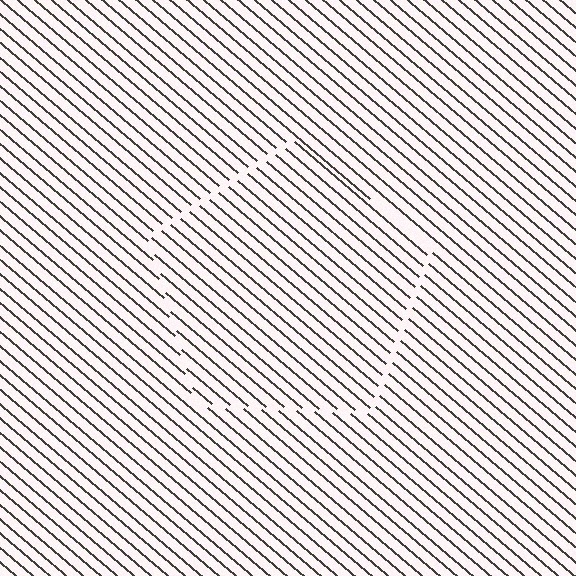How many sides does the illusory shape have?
5 sides — the line-ends trace a pentagon.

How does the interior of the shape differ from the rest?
The interior of the shape contains the same grating, shifted by half a period — the contour is defined by the phase discontinuity where line-ends from the inner and outer gratings abut.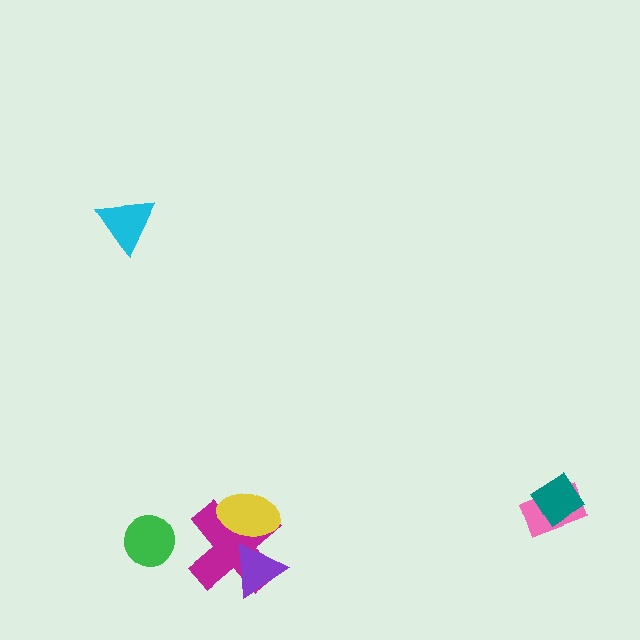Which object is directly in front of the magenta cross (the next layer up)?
The yellow ellipse is directly in front of the magenta cross.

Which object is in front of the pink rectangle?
The teal diamond is in front of the pink rectangle.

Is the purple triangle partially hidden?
No, no other shape covers it.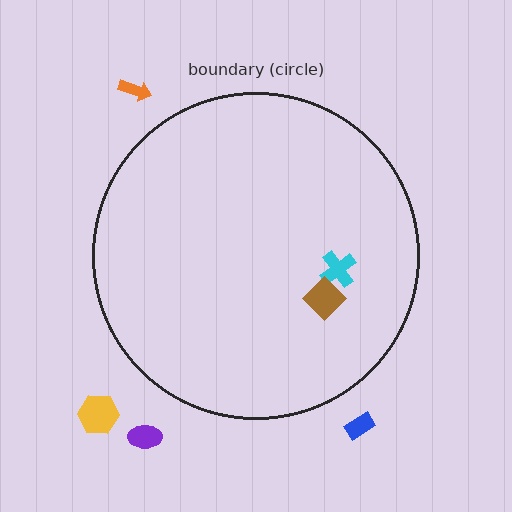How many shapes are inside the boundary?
2 inside, 4 outside.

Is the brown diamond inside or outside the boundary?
Inside.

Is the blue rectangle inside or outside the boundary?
Outside.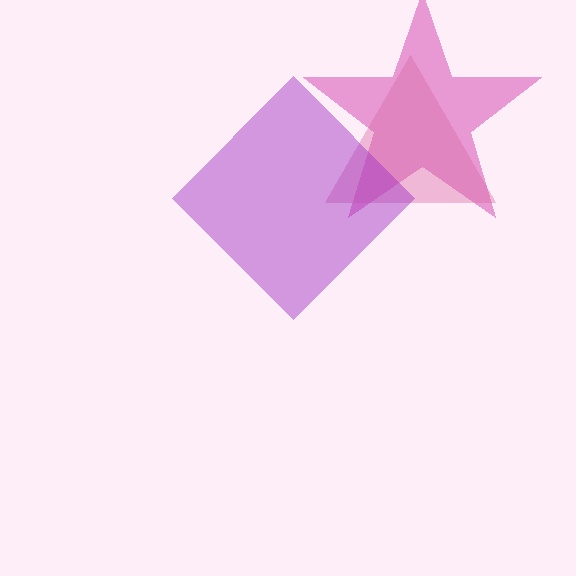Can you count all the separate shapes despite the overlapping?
Yes, there are 3 separate shapes.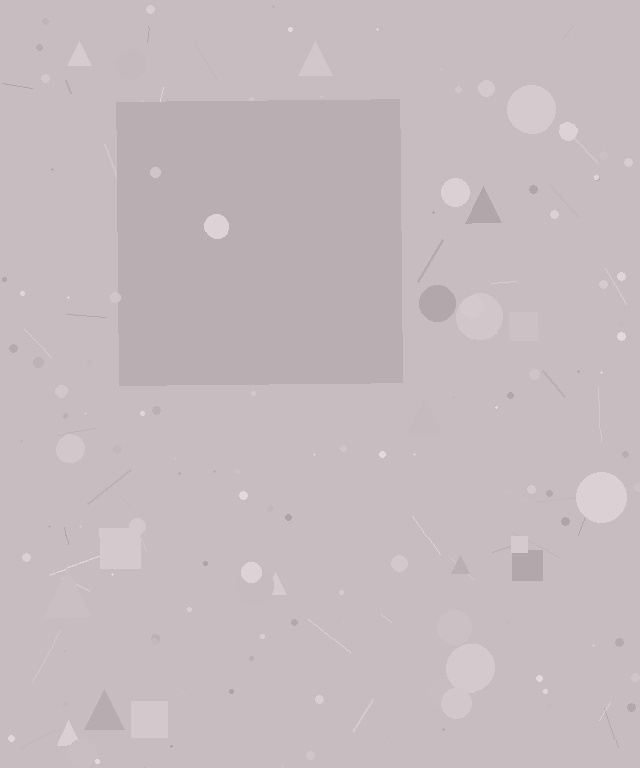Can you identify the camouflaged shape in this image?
The camouflaged shape is a square.